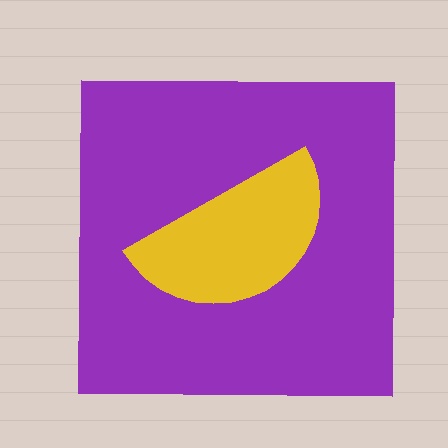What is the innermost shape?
The yellow semicircle.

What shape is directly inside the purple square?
The yellow semicircle.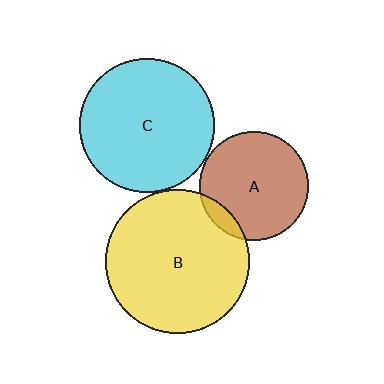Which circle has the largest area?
Circle B (yellow).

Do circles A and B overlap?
Yes.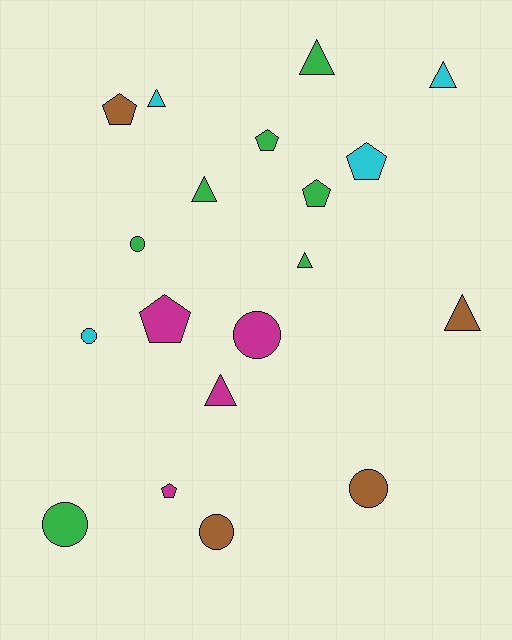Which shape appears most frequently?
Triangle, with 7 objects.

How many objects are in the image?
There are 19 objects.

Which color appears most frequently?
Green, with 7 objects.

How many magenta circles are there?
There is 1 magenta circle.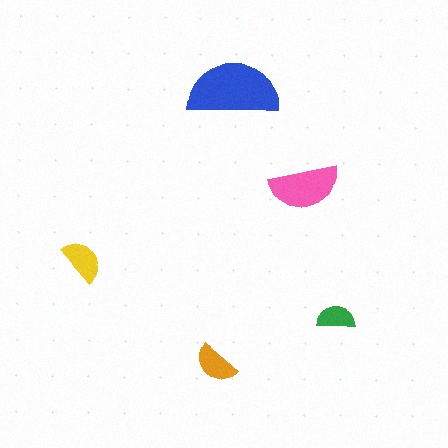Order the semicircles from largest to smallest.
the blue one, the pink one, the yellow one, the orange one, the green one.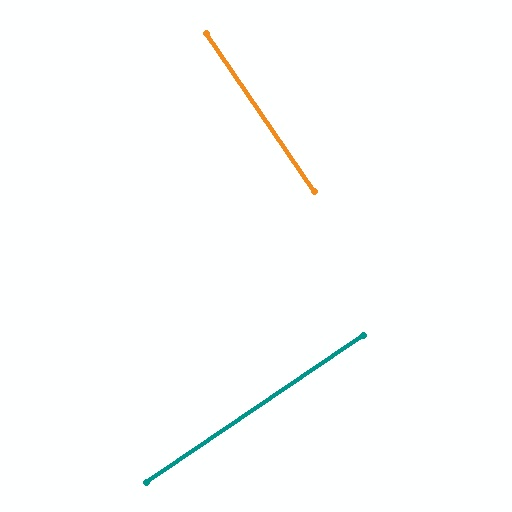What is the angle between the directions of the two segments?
Approximately 90 degrees.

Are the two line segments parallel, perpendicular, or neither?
Perpendicular — they meet at approximately 90°.